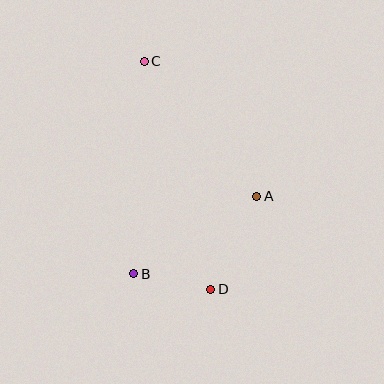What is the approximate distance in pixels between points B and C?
The distance between B and C is approximately 213 pixels.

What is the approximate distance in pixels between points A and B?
The distance between A and B is approximately 145 pixels.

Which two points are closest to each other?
Points B and D are closest to each other.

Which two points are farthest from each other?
Points C and D are farthest from each other.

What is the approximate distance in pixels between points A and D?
The distance between A and D is approximately 103 pixels.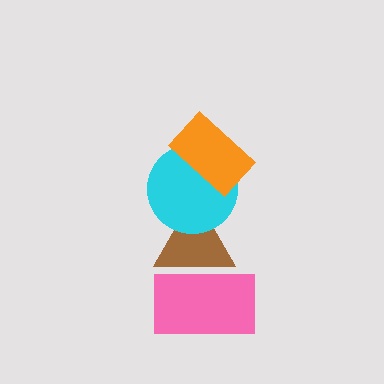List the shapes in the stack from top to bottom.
From top to bottom: the orange rectangle, the cyan circle, the brown triangle, the pink rectangle.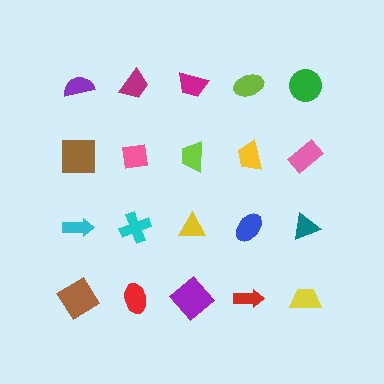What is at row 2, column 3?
A lime trapezoid.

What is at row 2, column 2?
A pink square.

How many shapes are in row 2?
5 shapes.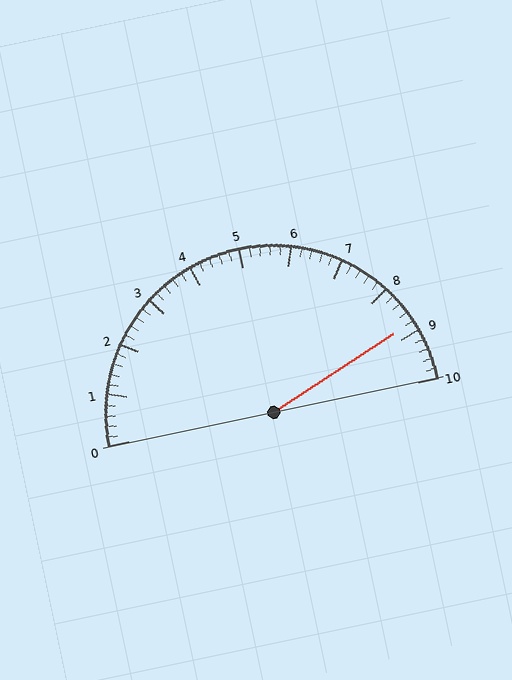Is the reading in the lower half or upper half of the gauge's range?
The reading is in the upper half of the range (0 to 10).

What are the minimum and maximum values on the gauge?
The gauge ranges from 0 to 10.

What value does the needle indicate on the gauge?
The needle indicates approximately 8.8.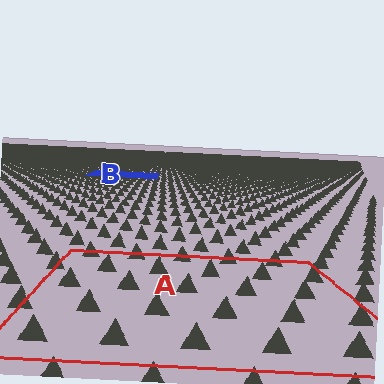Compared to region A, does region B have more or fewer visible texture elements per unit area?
Region B has more texture elements per unit area — they are packed more densely because it is farther away.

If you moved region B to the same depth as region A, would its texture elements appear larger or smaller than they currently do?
They would appear larger. At a closer depth, the same texture elements are projected at a bigger on-screen size.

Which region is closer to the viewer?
Region A is closer. The texture elements there are larger and more spread out.